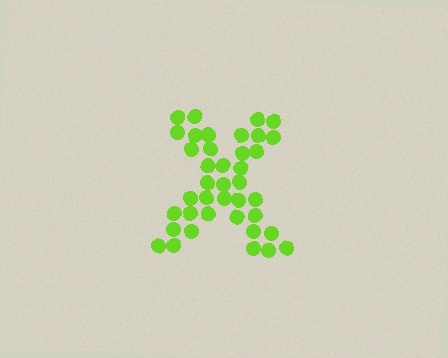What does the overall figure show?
The overall figure shows the letter X.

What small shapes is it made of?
It is made of small circles.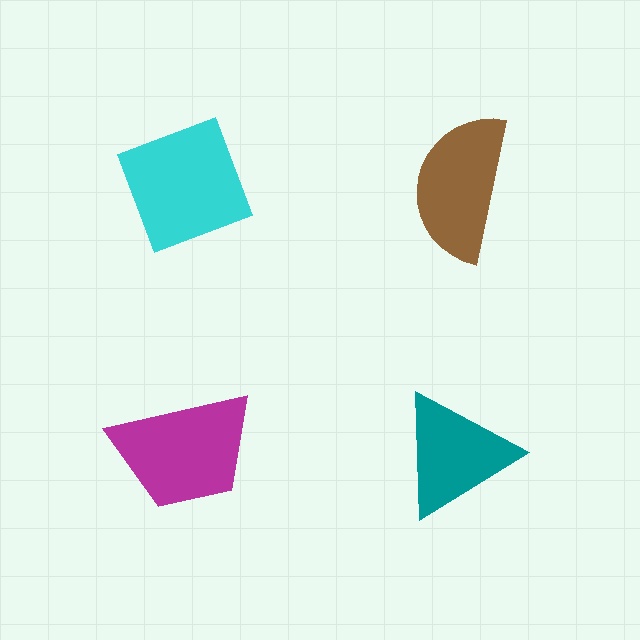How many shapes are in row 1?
2 shapes.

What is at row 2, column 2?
A teal triangle.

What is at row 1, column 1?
A cyan diamond.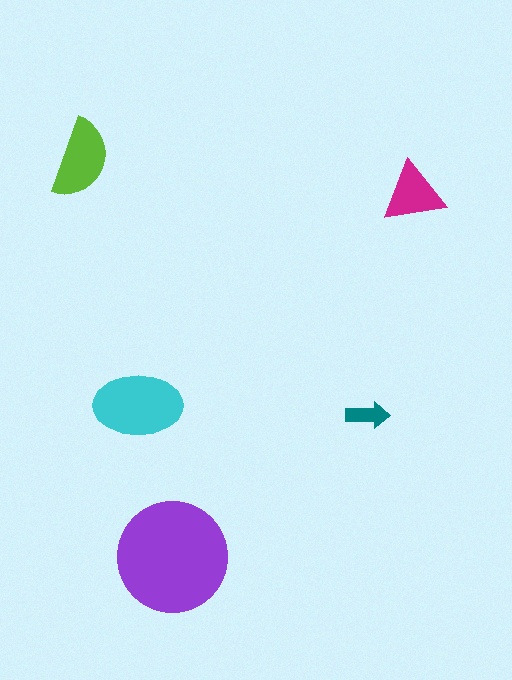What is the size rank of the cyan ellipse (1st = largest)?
2nd.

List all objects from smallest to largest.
The teal arrow, the magenta triangle, the lime semicircle, the cyan ellipse, the purple circle.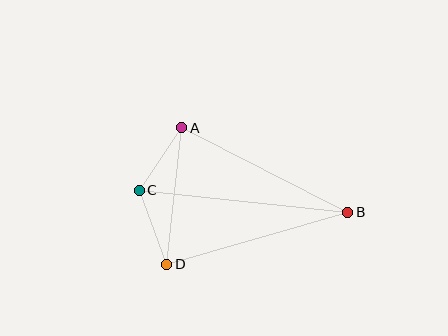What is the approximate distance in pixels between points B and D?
The distance between B and D is approximately 188 pixels.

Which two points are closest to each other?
Points A and C are closest to each other.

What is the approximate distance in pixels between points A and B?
The distance between A and B is approximately 186 pixels.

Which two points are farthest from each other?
Points B and C are farthest from each other.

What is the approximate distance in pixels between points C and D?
The distance between C and D is approximately 79 pixels.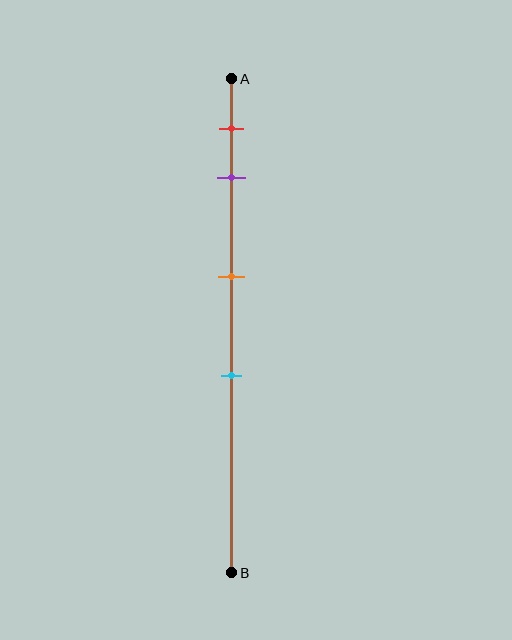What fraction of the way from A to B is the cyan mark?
The cyan mark is approximately 60% (0.6) of the way from A to B.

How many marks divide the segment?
There are 4 marks dividing the segment.